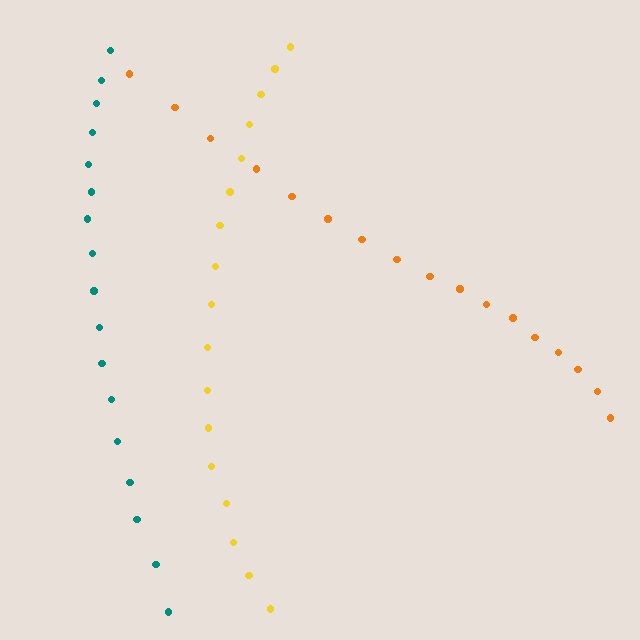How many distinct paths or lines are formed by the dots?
There are 3 distinct paths.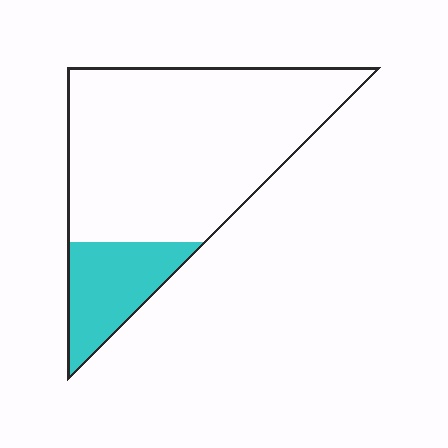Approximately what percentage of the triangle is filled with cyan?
Approximately 20%.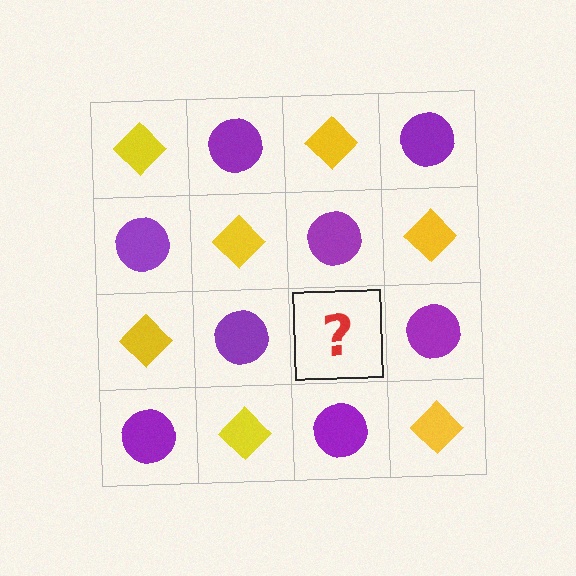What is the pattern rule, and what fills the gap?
The rule is that it alternates yellow diamond and purple circle in a checkerboard pattern. The gap should be filled with a yellow diamond.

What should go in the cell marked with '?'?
The missing cell should contain a yellow diamond.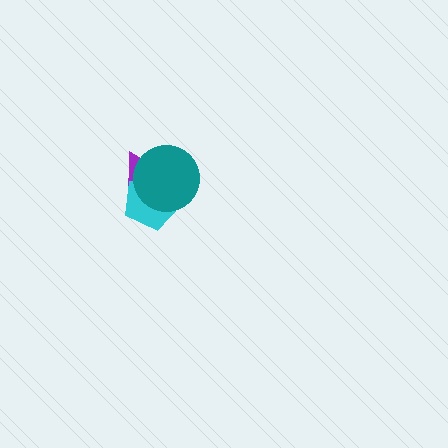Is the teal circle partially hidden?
No, no other shape covers it.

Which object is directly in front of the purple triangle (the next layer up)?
The cyan pentagon is directly in front of the purple triangle.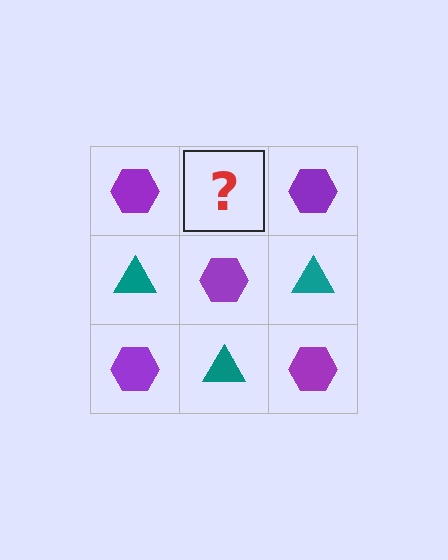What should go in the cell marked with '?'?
The missing cell should contain a teal triangle.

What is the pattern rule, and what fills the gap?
The rule is that it alternates purple hexagon and teal triangle in a checkerboard pattern. The gap should be filled with a teal triangle.